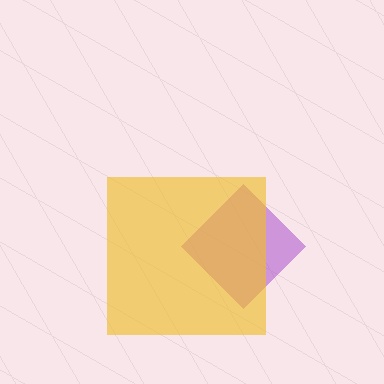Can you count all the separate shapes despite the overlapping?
Yes, there are 2 separate shapes.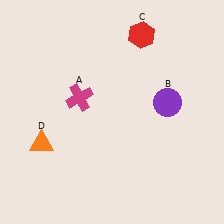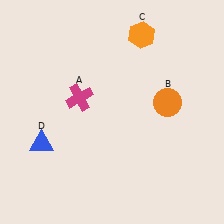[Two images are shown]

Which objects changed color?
B changed from purple to orange. C changed from red to orange. D changed from orange to blue.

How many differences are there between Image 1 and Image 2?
There are 3 differences between the two images.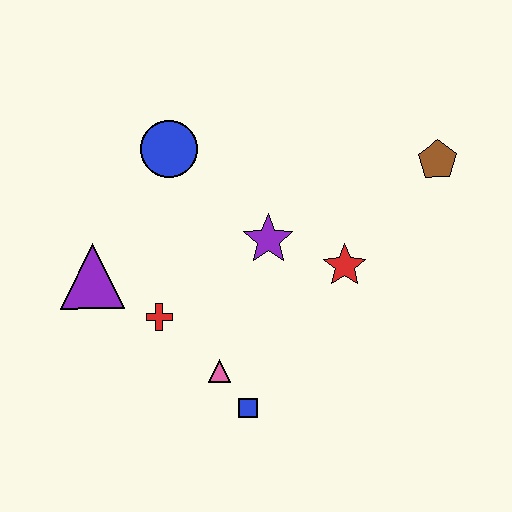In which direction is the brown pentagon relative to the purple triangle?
The brown pentagon is to the right of the purple triangle.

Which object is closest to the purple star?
The red star is closest to the purple star.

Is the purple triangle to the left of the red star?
Yes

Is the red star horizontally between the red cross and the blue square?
No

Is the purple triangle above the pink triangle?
Yes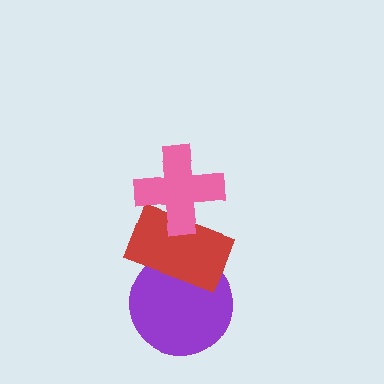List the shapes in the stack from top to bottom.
From top to bottom: the pink cross, the red rectangle, the purple circle.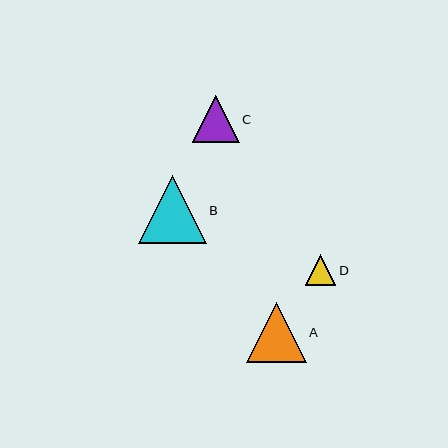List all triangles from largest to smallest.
From largest to smallest: B, A, C, D.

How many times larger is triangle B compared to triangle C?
Triangle B is approximately 1.5 times the size of triangle C.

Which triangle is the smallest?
Triangle D is the smallest with a size of approximately 30 pixels.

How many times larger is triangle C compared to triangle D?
Triangle C is approximately 1.5 times the size of triangle D.